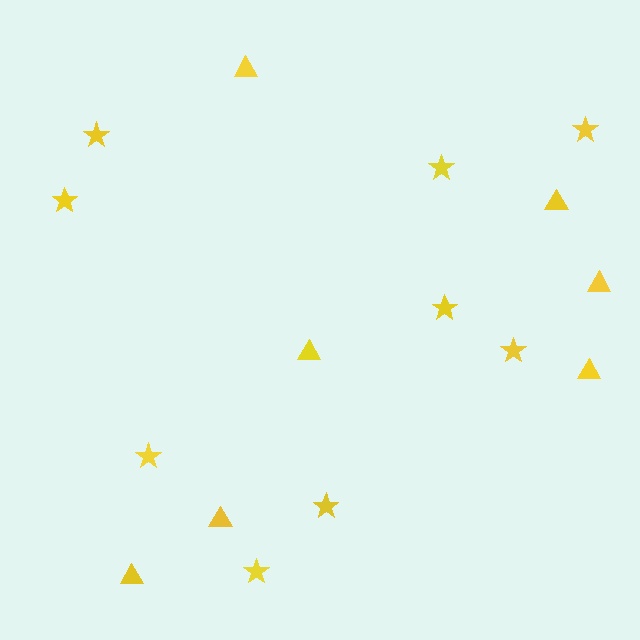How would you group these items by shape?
There are 2 groups: one group of triangles (7) and one group of stars (9).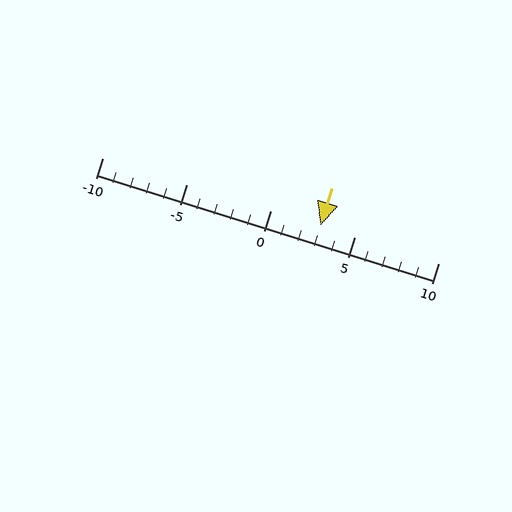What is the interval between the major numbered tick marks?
The major tick marks are spaced 5 units apart.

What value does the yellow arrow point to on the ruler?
The yellow arrow points to approximately 3.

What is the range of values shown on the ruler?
The ruler shows values from -10 to 10.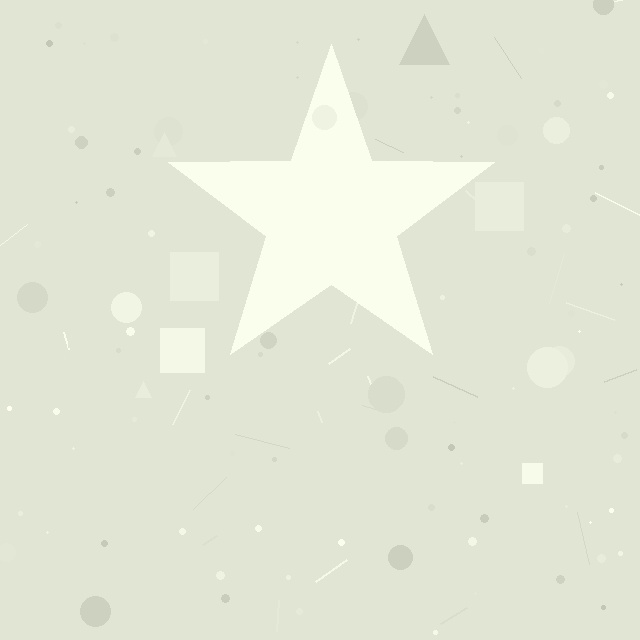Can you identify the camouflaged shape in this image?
The camouflaged shape is a star.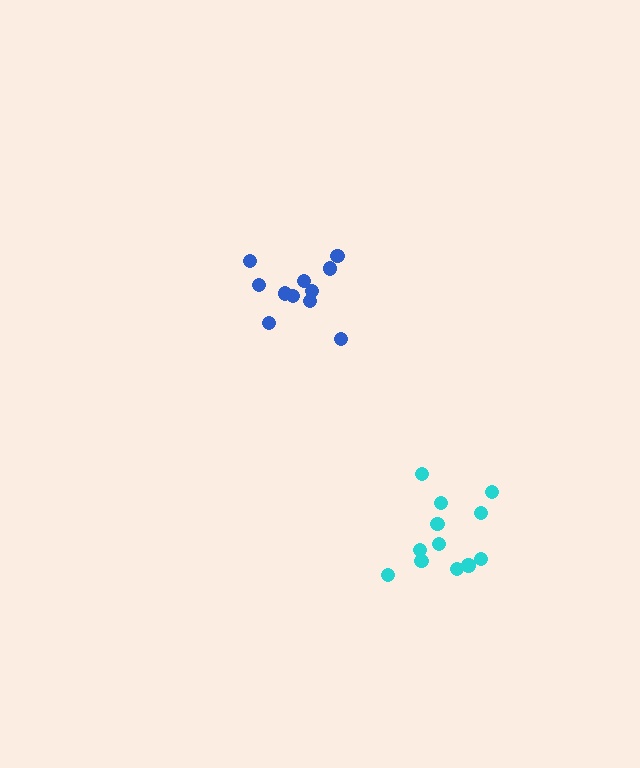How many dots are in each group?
Group 1: 12 dots, Group 2: 11 dots (23 total).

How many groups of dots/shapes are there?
There are 2 groups.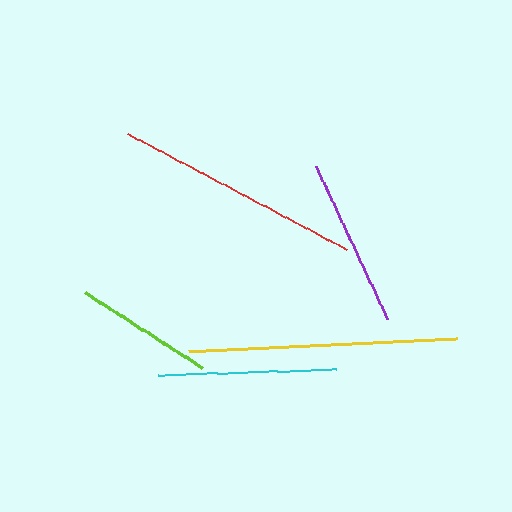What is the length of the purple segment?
The purple segment is approximately 169 pixels long.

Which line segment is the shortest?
The lime line is the shortest at approximately 140 pixels.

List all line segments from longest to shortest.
From longest to shortest: yellow, red, cyan, purple, lime.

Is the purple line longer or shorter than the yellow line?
The yellow line is longer than the purple line.